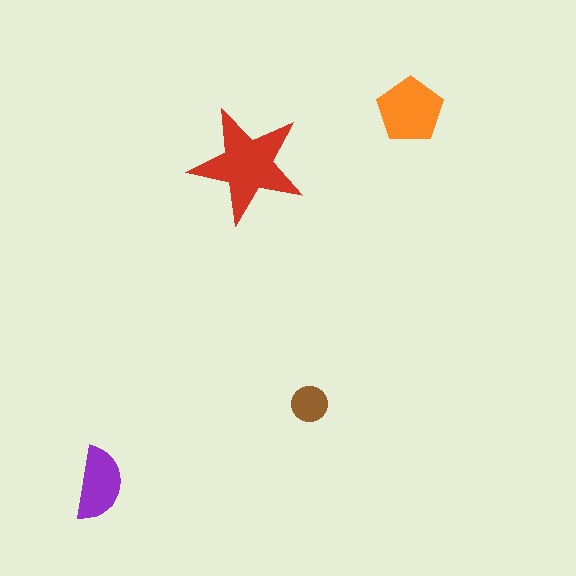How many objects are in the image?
There are 4 objects in the image.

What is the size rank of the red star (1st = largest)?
1st.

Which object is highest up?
The orange pentagon is topmost.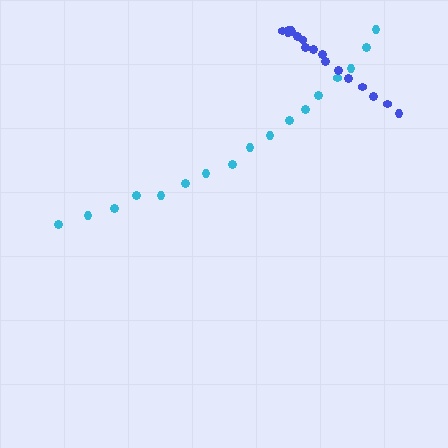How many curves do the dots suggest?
There are 2 distinct paths.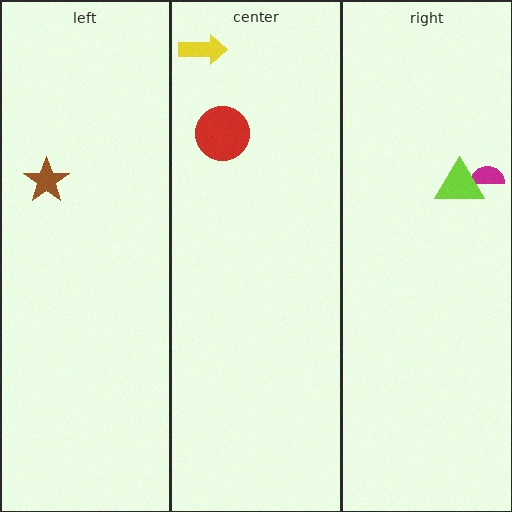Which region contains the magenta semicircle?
The right region.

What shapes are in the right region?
The magenta semicircle, the lime triangle.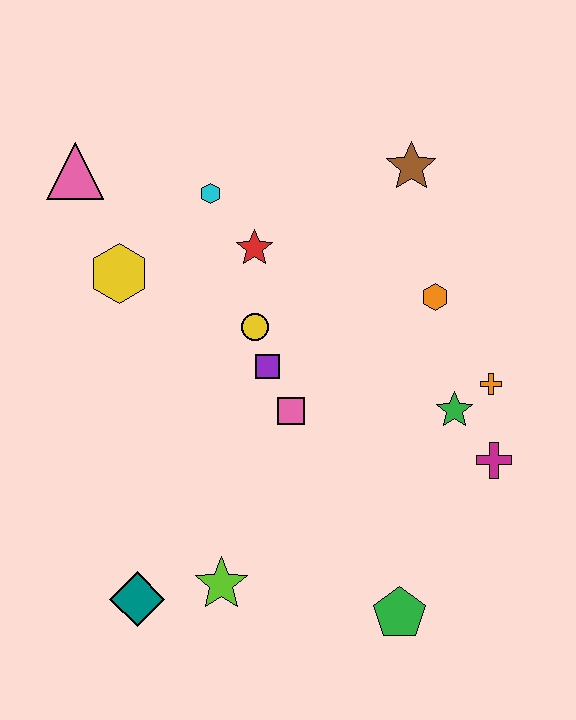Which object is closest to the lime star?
The teal diamond is closest to the lime star.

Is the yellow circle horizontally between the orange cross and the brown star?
No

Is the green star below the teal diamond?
No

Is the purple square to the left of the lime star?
No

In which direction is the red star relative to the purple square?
The red star is above the purple square.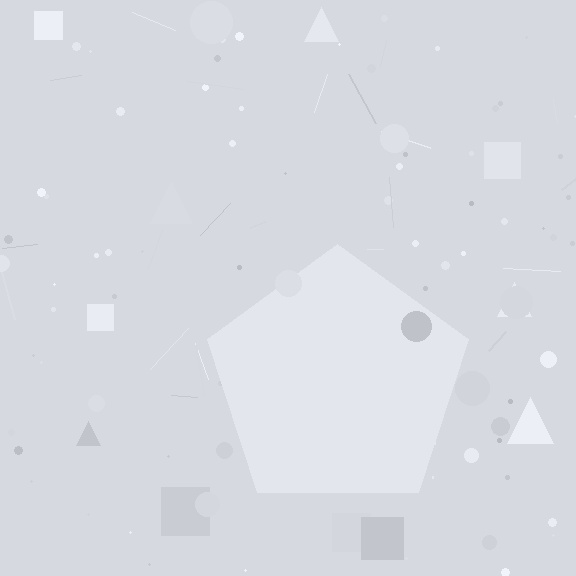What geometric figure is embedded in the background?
A pentagon is embedded in the background.